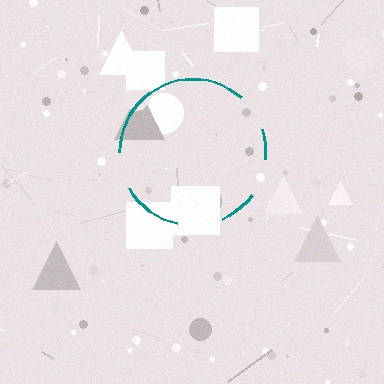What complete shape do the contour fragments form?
The contour fragments form a circle.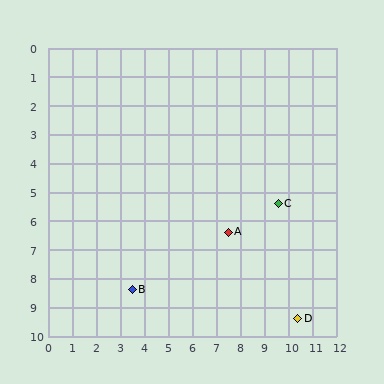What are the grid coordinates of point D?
Point D is at approximately (10.4, 9.4).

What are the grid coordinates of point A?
Point A is at approximately (7.5, 6.4).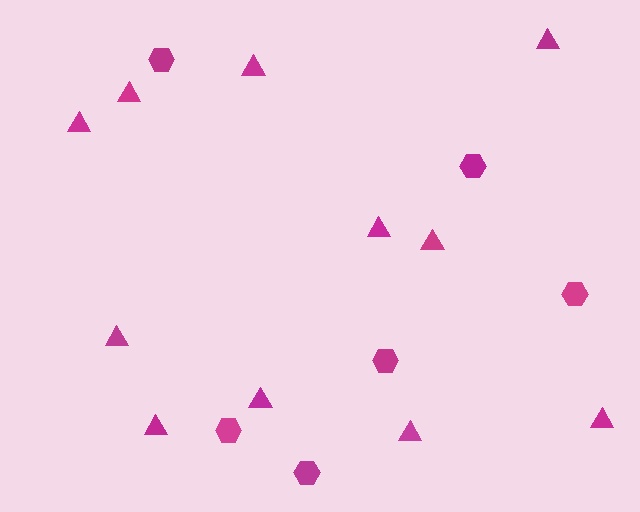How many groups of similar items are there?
There are 2 groups: one group of hexagons (6) and one group of triangles (11).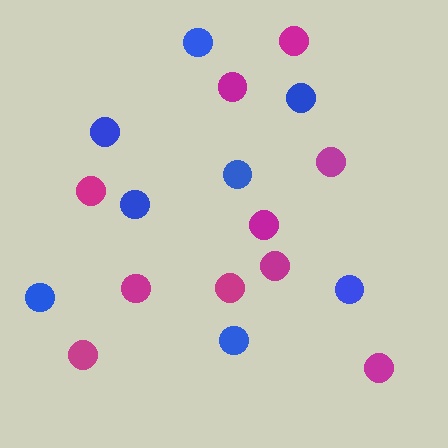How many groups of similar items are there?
There are 2 groups: one group of magenta circles (10) and one group of blue circles (8).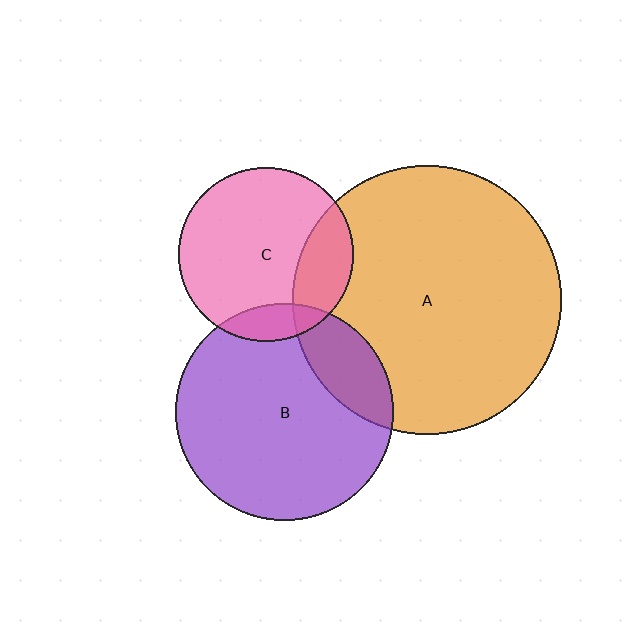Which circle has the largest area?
Circle A (orange).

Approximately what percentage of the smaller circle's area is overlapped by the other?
Approximately 20%.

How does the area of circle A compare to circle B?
Approximately 1.5 times.